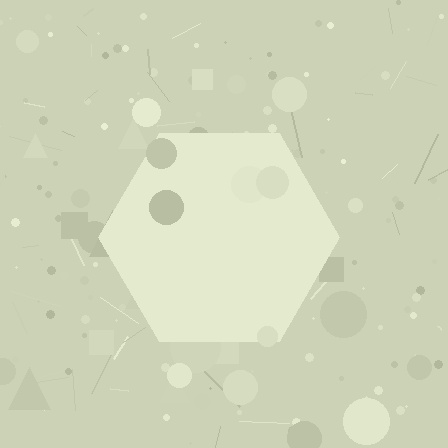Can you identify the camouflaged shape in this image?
The camouflaged shape is a hexagon.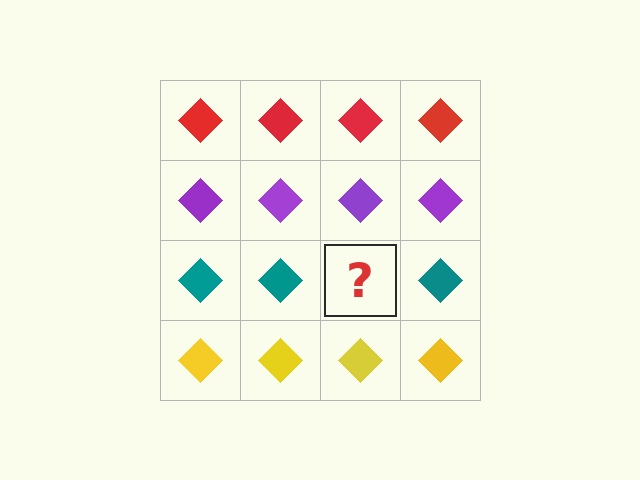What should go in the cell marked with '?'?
The missing cell should contain a teal diamond.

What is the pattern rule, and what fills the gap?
The rule is that each row has a consistent color. The gap should be filled with a teal diamond.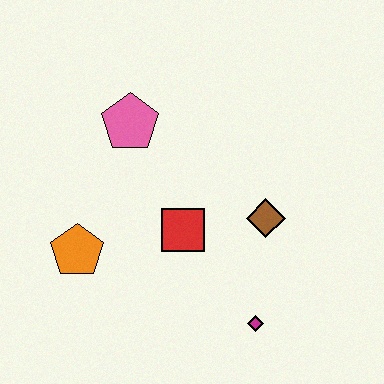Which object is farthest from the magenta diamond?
The pink pentagon is farthest from the magenta diamond.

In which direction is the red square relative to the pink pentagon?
The red square is below the pink pentagon.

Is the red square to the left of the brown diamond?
Yes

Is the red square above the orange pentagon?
Yes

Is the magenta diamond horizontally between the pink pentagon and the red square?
No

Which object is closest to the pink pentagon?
The red square is closest to the pink pentagon.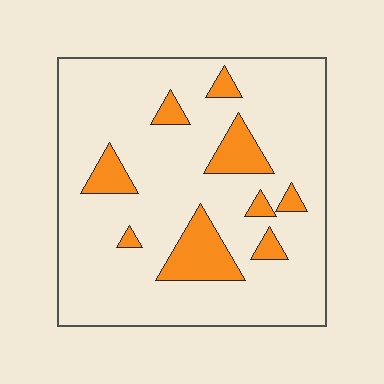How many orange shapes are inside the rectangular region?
9.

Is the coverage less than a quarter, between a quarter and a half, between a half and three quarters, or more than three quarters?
Less than a quarter.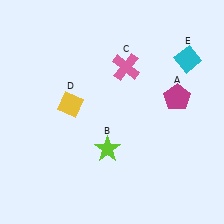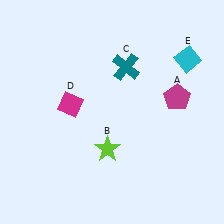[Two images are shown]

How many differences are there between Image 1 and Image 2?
There are 2 differences between the two images.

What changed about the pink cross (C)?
In Image 1, C is pink. In Image 2, it changed to teal.